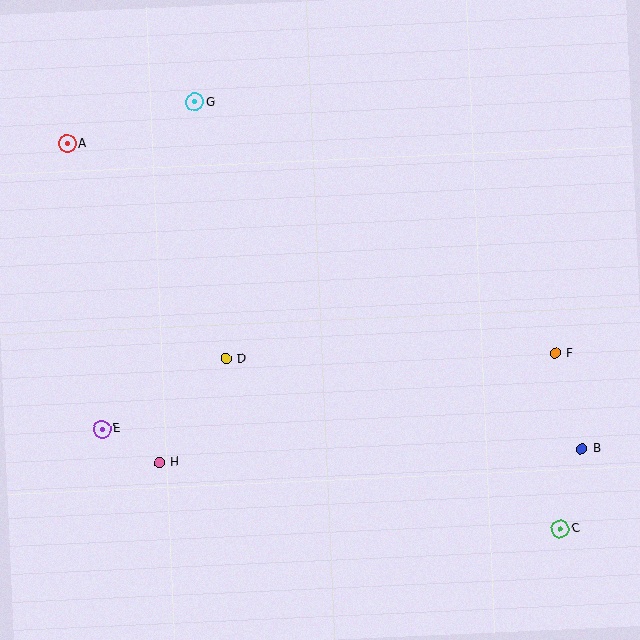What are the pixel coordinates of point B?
Point B is at (582, 448).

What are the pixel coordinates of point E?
Point E is at (102, 429).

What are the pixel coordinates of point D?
Point D is at (226, 359).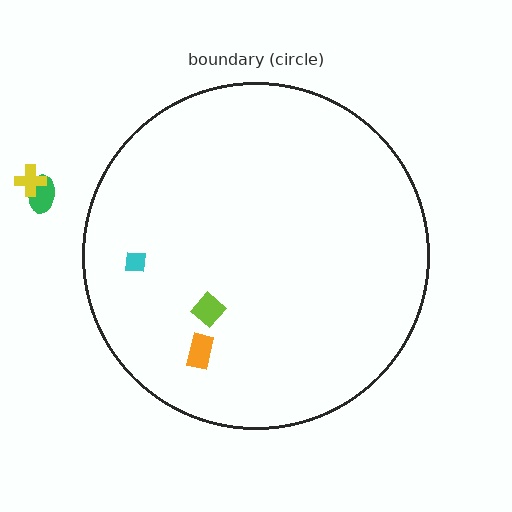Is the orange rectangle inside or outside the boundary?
Inside.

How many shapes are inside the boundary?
3 inside, 2 outside.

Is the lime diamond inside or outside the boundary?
Inside.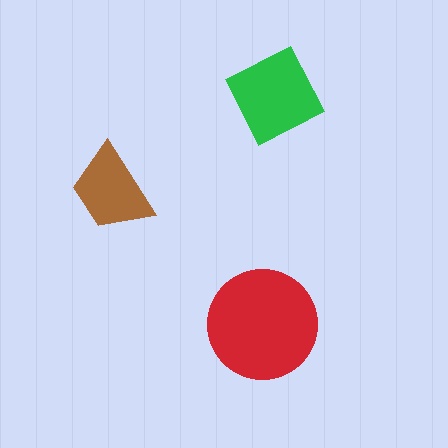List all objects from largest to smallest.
The red circle, the green diamond, the brown trapezoid.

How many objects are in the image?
There are 3 objects in the image.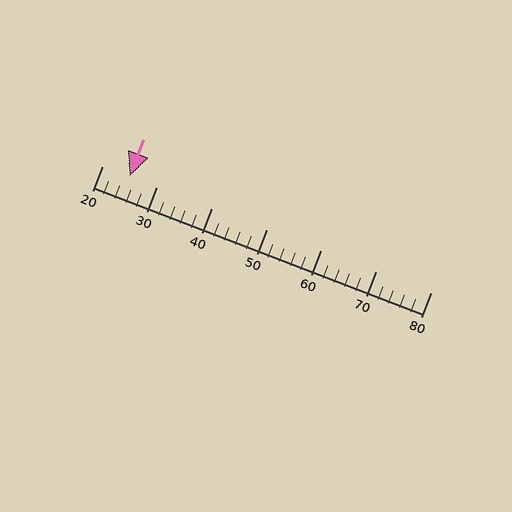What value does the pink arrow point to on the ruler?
The pink arrow points to approximately 25.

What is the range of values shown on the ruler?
The ruler shows values from 20 to 80.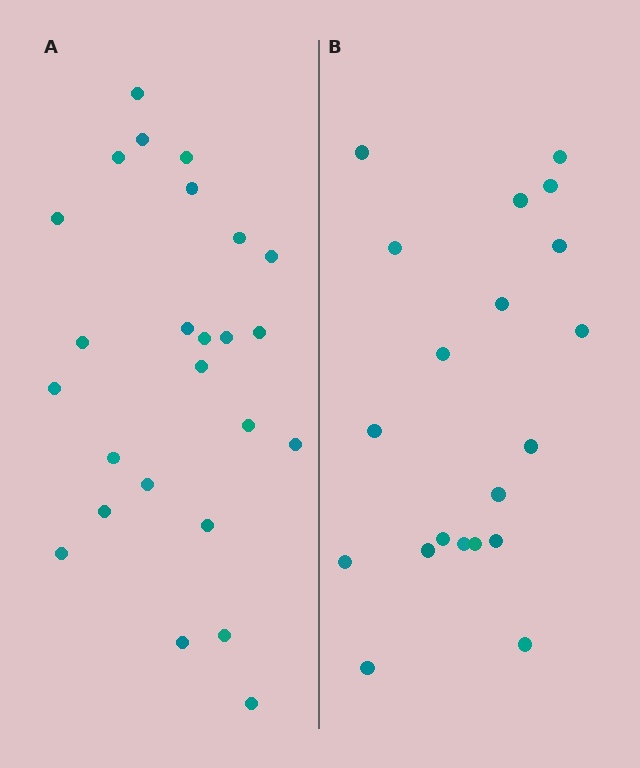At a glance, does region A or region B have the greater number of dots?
Region A (the left region) has more dots.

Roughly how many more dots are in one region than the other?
Region A has about 5 more dots than region B.